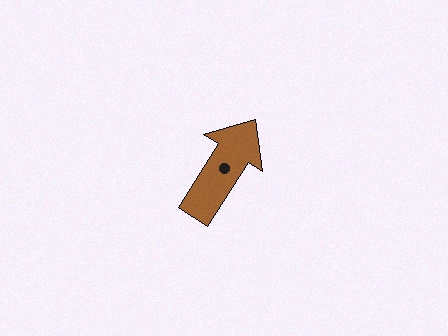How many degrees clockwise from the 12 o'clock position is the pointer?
Approximately 32 degrees.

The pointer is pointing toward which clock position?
Roughly 1 o'clock.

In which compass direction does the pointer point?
Northeast.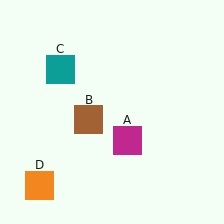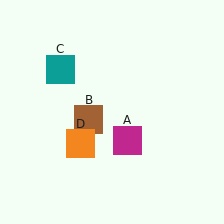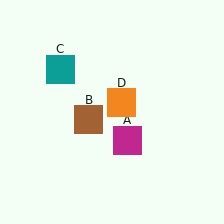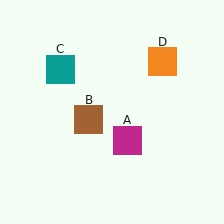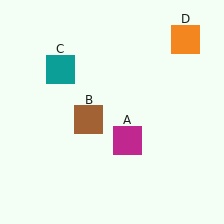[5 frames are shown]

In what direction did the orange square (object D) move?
The orange square (object D) moved up and to the right.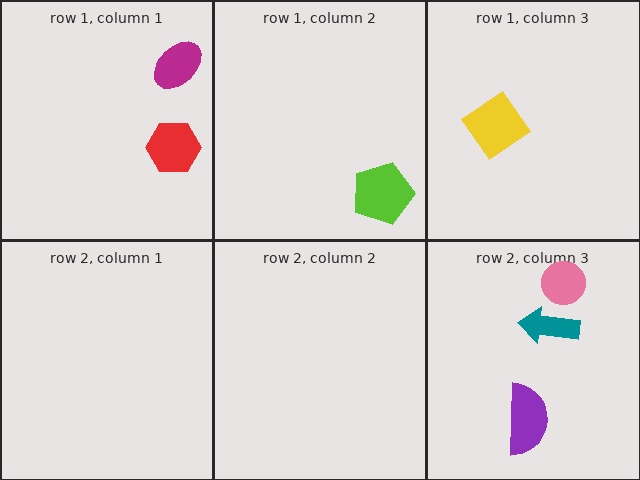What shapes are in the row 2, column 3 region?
The purple semicircle, the pink circle, the teal arrow.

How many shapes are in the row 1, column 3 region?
1.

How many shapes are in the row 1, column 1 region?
2.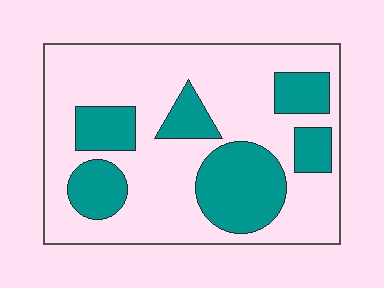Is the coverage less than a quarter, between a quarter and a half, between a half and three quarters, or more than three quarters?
Between a quarter and a half.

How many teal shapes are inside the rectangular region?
6.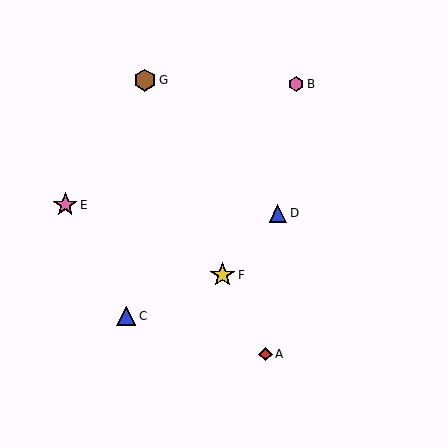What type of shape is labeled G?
Shape G is a brown hexagon.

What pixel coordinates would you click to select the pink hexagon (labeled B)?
Click at (296, 84) to select the pink hexagon B.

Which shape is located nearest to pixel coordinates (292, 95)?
The pink hexagon (labeled B) at (296, 84) is nearest to that location.